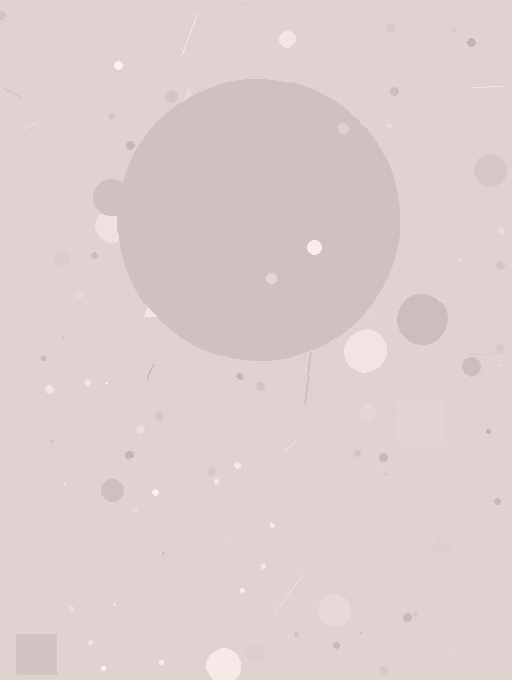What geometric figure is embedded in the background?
A circle is embedded in the background.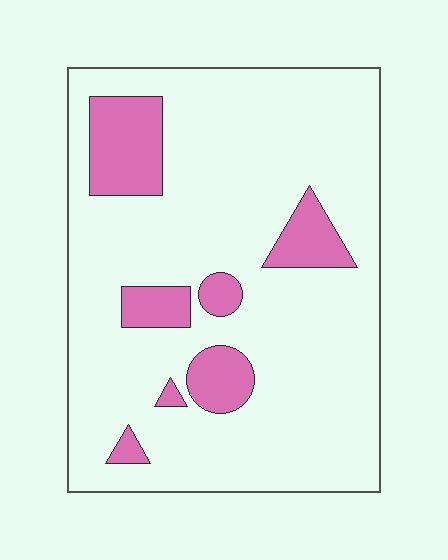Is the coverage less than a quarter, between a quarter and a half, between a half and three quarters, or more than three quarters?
Less than a quarter.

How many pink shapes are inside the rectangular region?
7.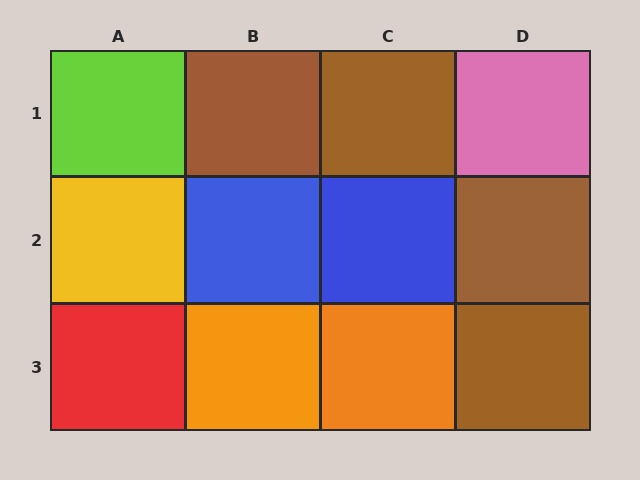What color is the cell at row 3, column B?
Orange.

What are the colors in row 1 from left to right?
Lime, brown, brown, pink.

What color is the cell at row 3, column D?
Brown.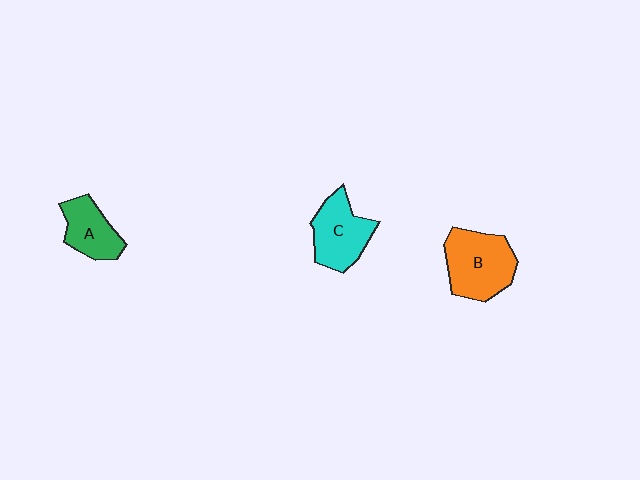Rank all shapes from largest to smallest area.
From largest to smallest: B (orange), C (cyan), A (green).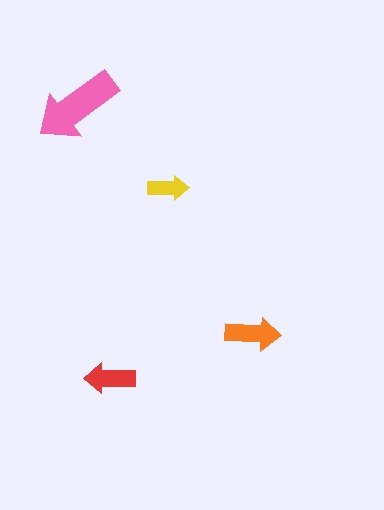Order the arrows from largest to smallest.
the pink one, the orange one, the red one, the yellow one.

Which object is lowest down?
The red arrow is bottommost.